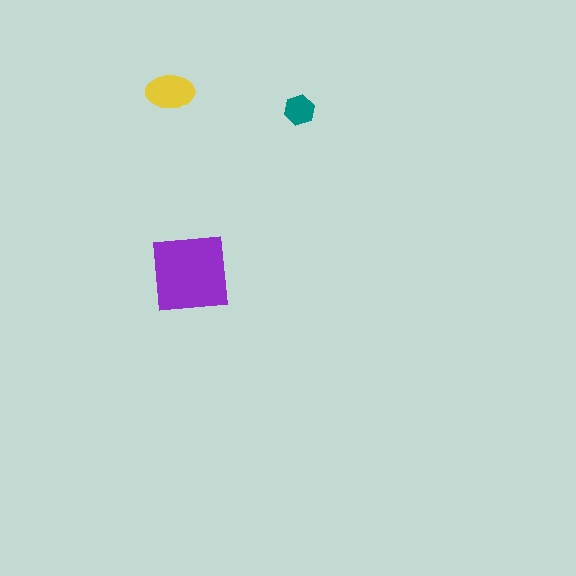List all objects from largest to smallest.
The purple square, the yellow ellipse, the teal hexagon.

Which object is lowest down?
The purple square is bottommost.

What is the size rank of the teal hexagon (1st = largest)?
3rd.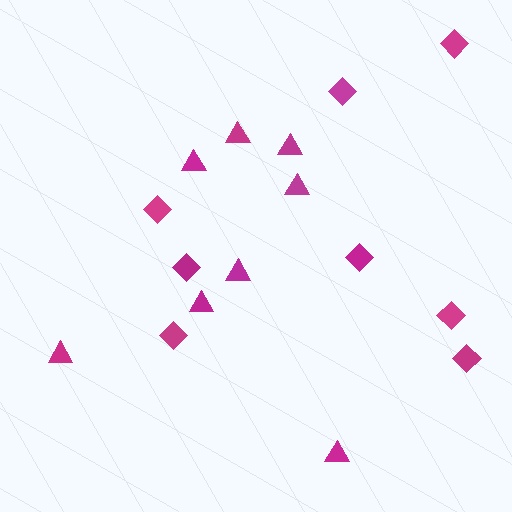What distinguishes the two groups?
There are 2 groups: one group of triangles (8) and one group of diamonds (8).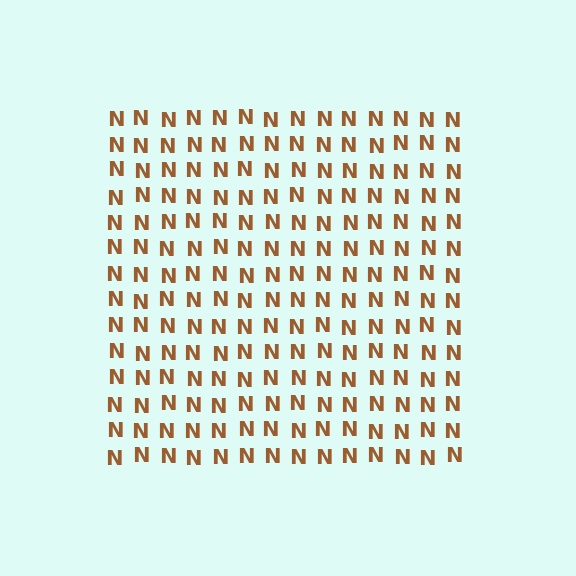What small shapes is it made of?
It is made of small letter N's.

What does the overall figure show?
The overall figure shows a square.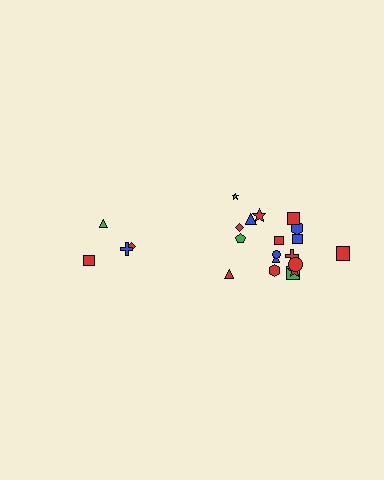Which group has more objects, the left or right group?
The right group.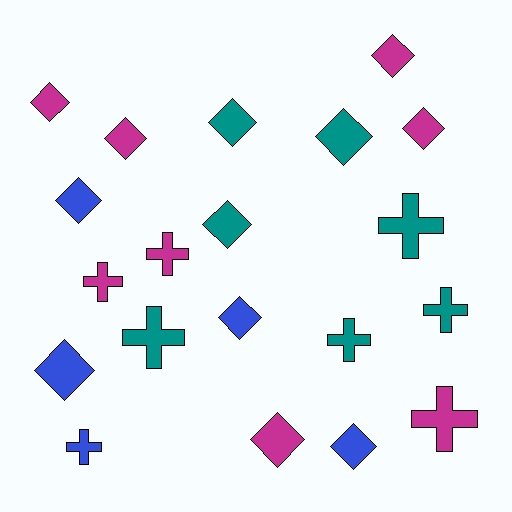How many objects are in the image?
There are 20 objects.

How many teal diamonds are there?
There are 3 teal diamonds.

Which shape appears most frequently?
Diamond, with 12 objects.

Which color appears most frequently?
Magenta, with 8 objects.